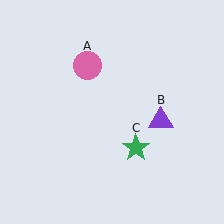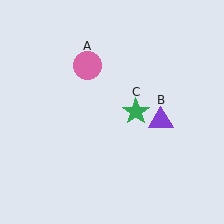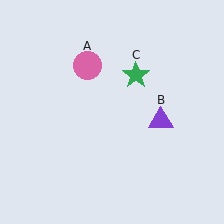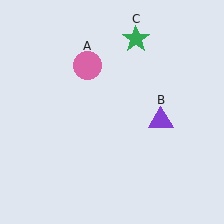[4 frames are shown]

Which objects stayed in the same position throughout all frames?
Pink circle (object A) and purple triangle (object B) remained stationary.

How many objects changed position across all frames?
1 object changed position: green star (object C).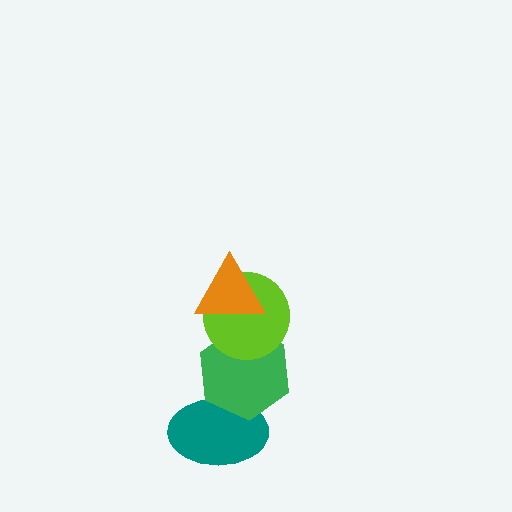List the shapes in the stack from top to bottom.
From top to bottom: the orange triangle, the lime circle, the green hexagon, the teal ellipse.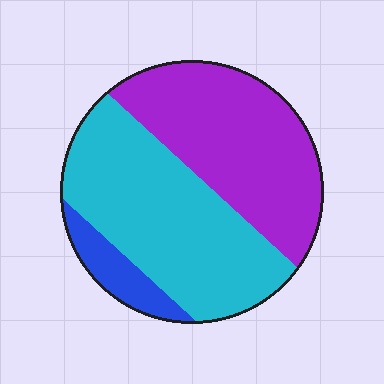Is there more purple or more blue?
Purple.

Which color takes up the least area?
Blue, at roughly 10%.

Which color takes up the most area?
Cyan, at roughly 50%.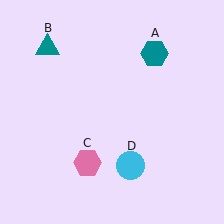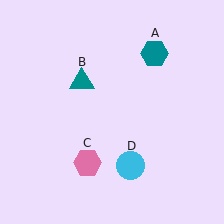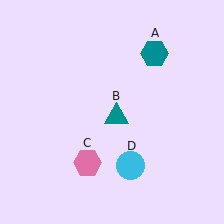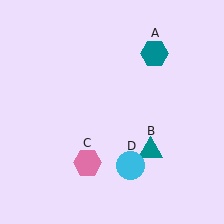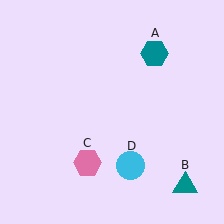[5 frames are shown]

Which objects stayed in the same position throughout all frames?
Teal hexagon (object A) and pink hexagon (object C) and cyan circle (object D) remained stationary.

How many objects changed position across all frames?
1 object changed position: teal triangle (object B).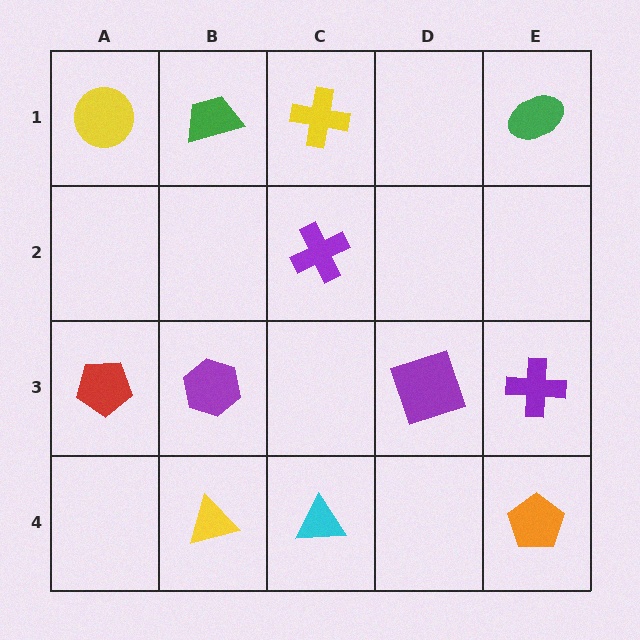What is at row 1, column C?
A yellow cross.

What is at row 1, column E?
A green ellipse.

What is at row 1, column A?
A yellow circle.